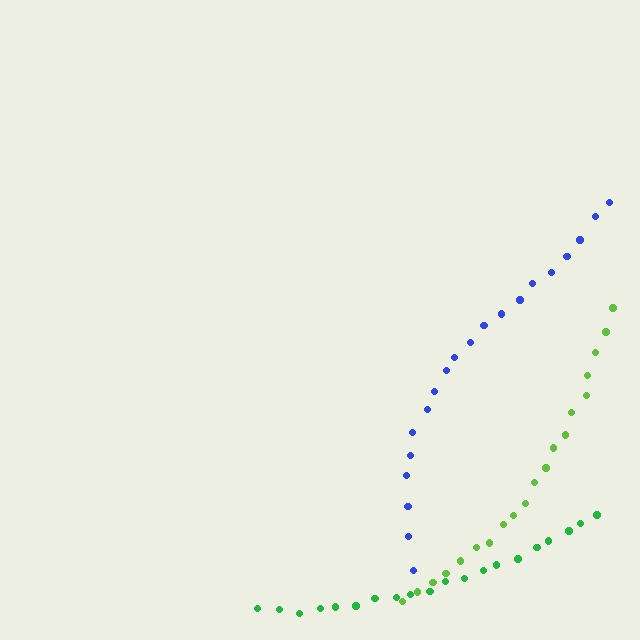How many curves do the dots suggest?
There are 3 distinct paths.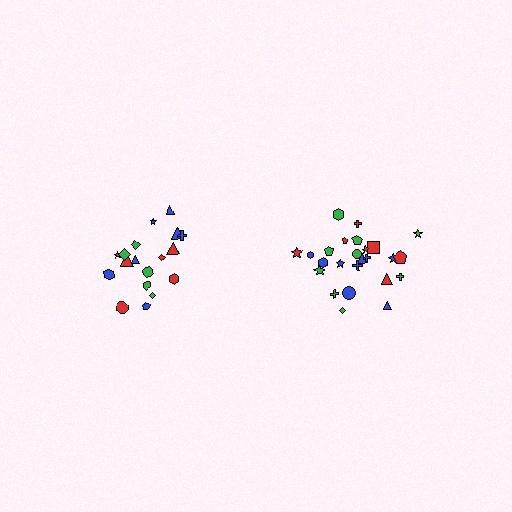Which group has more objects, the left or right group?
The right group.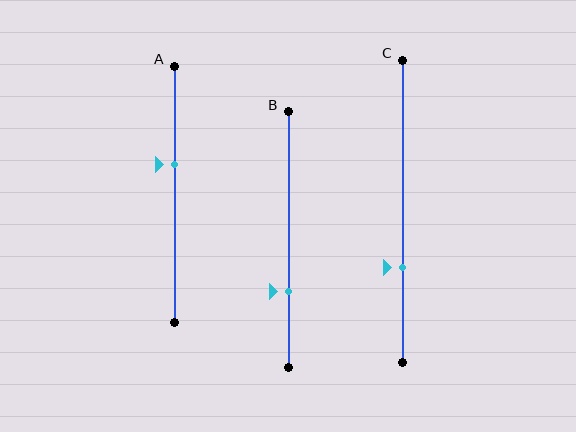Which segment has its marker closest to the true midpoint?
Segment A has its marker closest to the true midpoint.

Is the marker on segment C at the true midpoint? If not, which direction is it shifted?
No, the marker on segment C is shifted downward by about 18% of the segment length.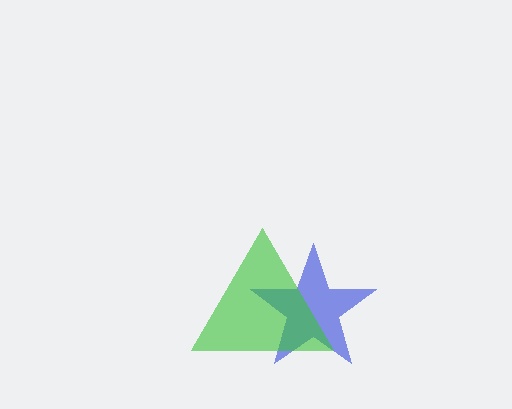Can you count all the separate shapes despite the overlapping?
Yes, there are 2 separate shapes.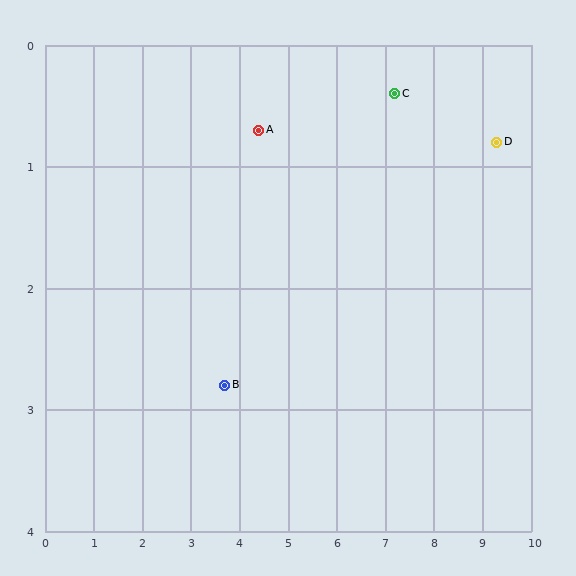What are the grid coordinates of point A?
Point A is at approximately (4.4, 0.7).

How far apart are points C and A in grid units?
Points C and A are about 2.8 grid units apart.